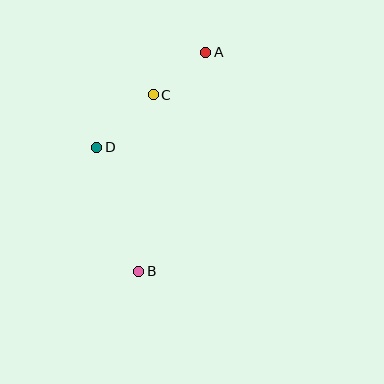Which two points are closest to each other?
Points A and C are closest to each other.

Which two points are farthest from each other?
Points A and B are farthest from each other.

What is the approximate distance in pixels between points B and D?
The distance between B and D is approximately 131 pixels.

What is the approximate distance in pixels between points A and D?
The distance between A and D is approximately 144 pixels.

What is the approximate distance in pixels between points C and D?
The distance between C and D is approximately 77 pixels.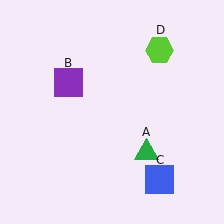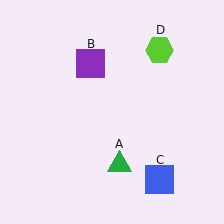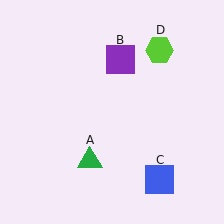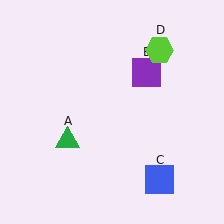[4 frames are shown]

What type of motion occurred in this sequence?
The green triangle (object A), purple square (object B) rotated clockwise around the center of the scene.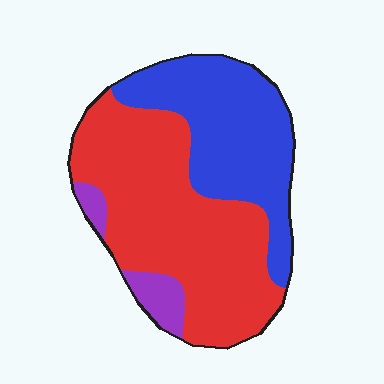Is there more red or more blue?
Red.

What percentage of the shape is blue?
Blue takes up about three eighths (3/8) of the shape.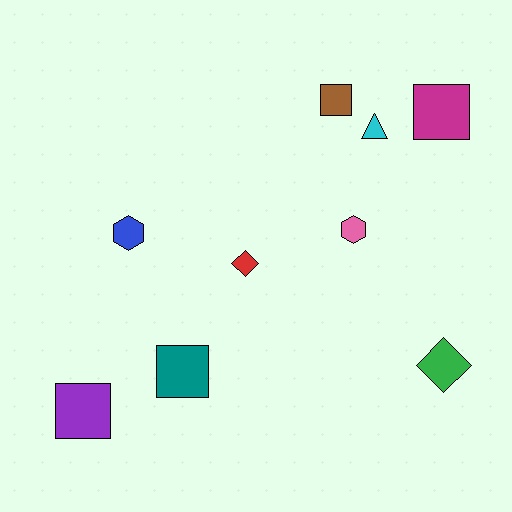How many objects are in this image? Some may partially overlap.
There are 9 objects.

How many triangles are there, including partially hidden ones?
There is 1 triangle.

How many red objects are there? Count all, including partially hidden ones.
There is 1 red object.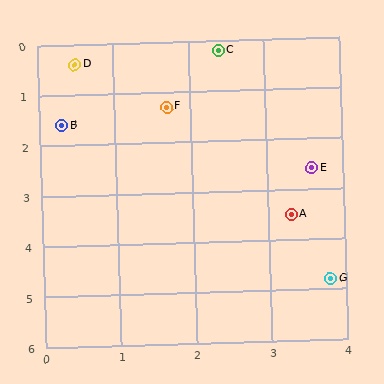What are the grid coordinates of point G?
Point G is at approximately (3.8, 4.8).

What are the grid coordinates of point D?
Point D is at approximately (0.5, 0.4).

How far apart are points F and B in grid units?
Points F and B are about 1.4 grid units apart.